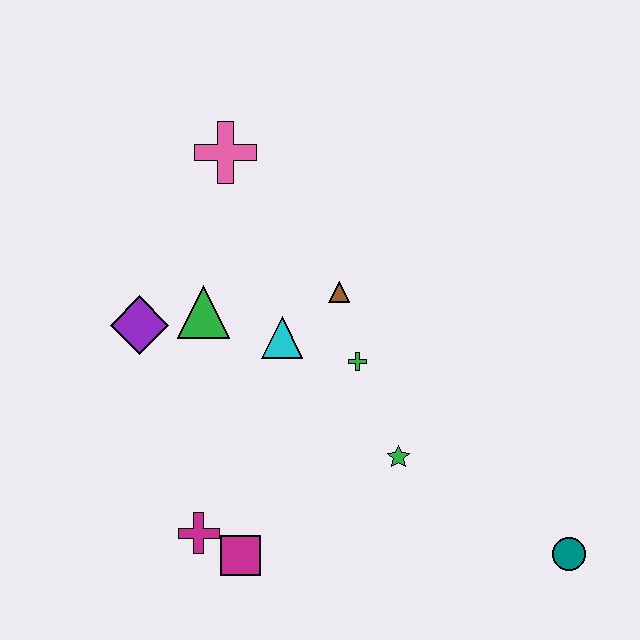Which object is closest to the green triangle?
The purple diamond is closest to the green triangle.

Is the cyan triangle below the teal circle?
No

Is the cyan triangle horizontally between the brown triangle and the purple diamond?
Yes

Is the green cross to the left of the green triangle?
No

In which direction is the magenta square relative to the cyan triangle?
The magenta square is below the cyan triangle.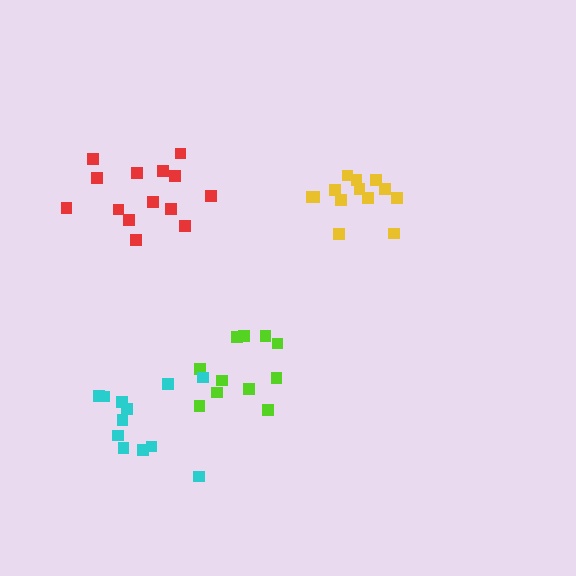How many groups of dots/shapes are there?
There are 4 groups.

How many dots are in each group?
Group 1: 13 dots, Group 2: 12 dots, Group 3: 12 dots, Group 4: 14 dots (51 total).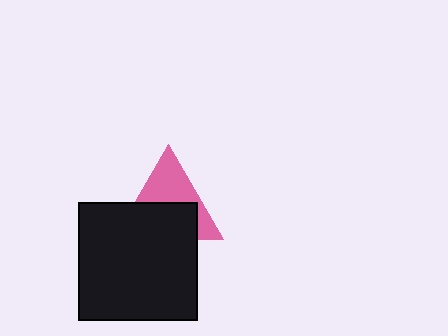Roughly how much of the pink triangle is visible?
About half of it is visible (roughly 47%).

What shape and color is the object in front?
The object in front is a black square.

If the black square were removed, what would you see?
You would see the complete pink triangle.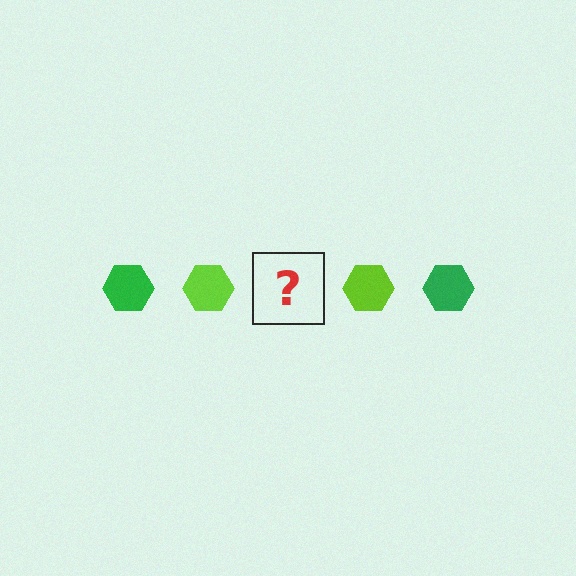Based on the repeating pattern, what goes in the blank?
The blank should be a green hexagon.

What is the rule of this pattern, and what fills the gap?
The rule is that the pattern cycles through green, lime hexagons. The gap should be filled with a green hexagon.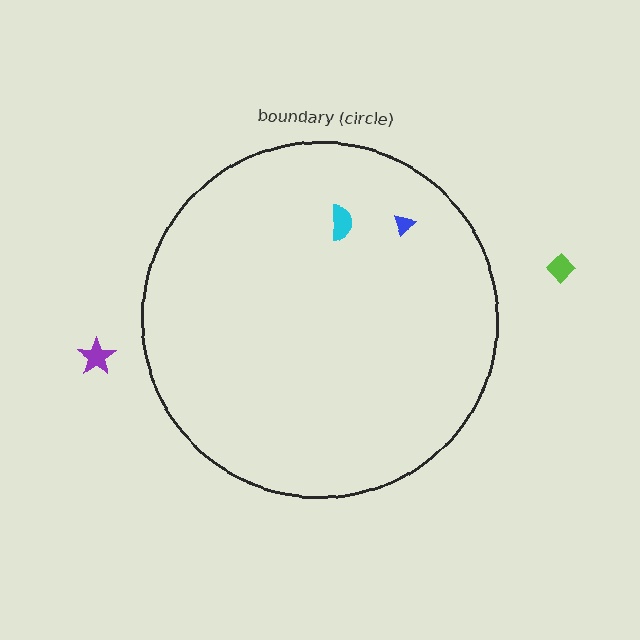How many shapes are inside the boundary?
2 inside, 2 outside.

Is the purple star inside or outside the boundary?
Outside.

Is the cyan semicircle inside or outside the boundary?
Inside.